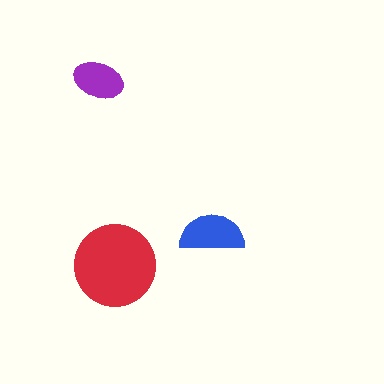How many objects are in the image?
There are 3 objects in the image.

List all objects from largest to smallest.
The red circle, the blue semicircle, the purple ellipse.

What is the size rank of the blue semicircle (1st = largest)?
2nd.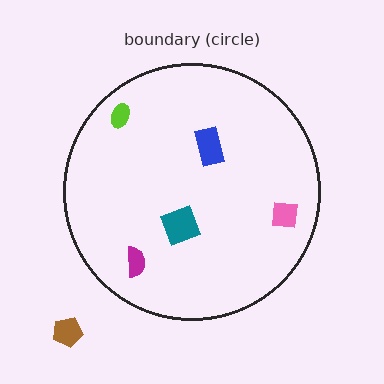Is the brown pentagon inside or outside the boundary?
Outside.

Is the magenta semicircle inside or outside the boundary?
Inside.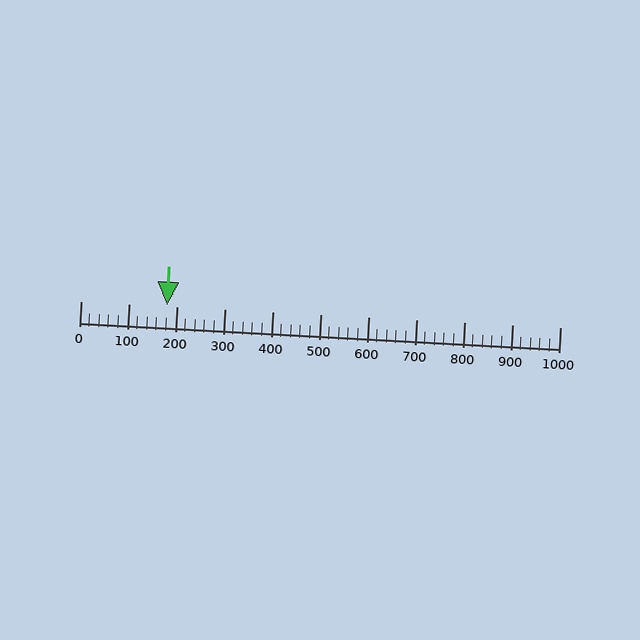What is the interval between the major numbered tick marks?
The major tick marks are spaced 100 units apart.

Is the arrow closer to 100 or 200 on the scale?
The arrow is closer to 200.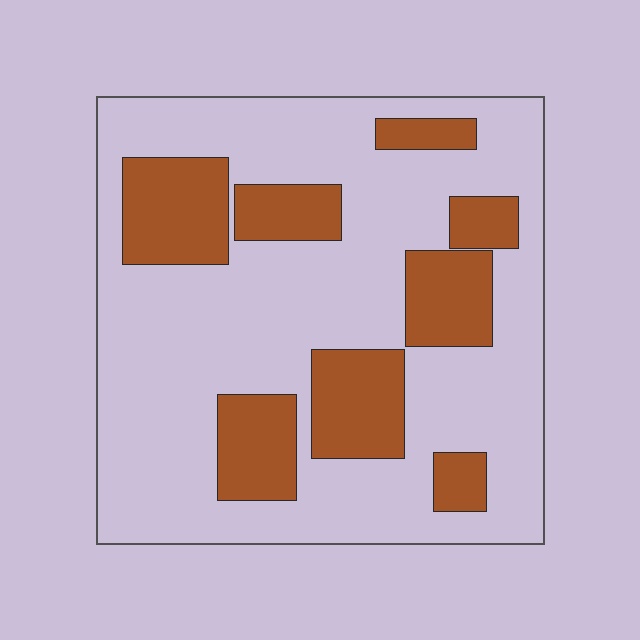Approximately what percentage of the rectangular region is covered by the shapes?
Approximately 25%.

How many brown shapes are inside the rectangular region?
8.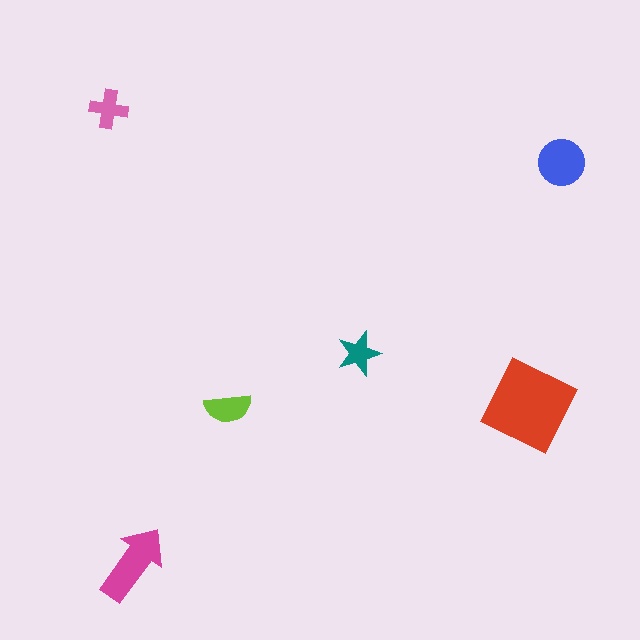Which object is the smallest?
The teal star.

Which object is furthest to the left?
The pink cross is leftmost.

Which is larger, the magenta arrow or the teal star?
The magenta arrow.